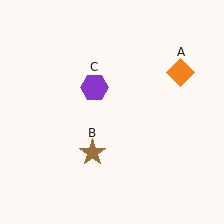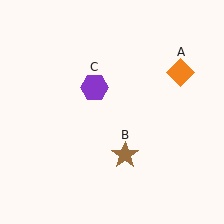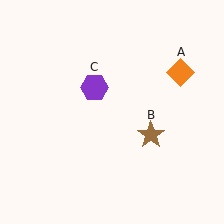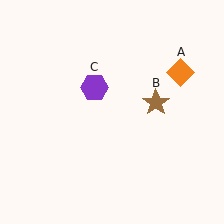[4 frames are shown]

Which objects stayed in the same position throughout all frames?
Orange diamond (object A) and purple hexagon (object C) remained stationary.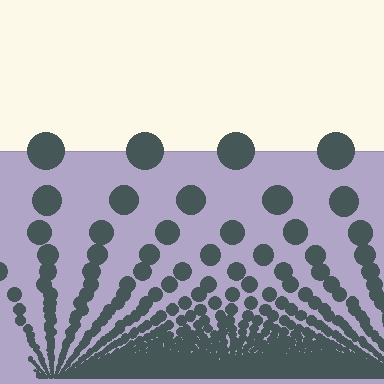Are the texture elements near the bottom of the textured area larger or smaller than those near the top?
Smaller. The gradient is inverted — elements near the bottom are smaller and denser.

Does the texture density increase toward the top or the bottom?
Density increases toward the bottom.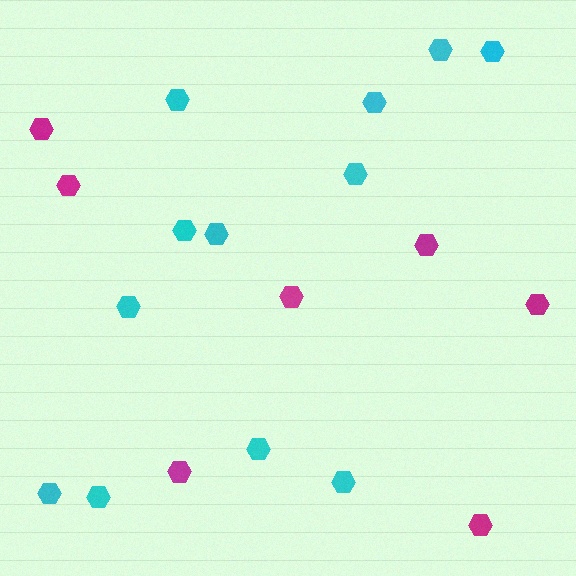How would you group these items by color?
There are 2 groups: one group of cyan hexagons (12) and one group of magenta hexagons (7).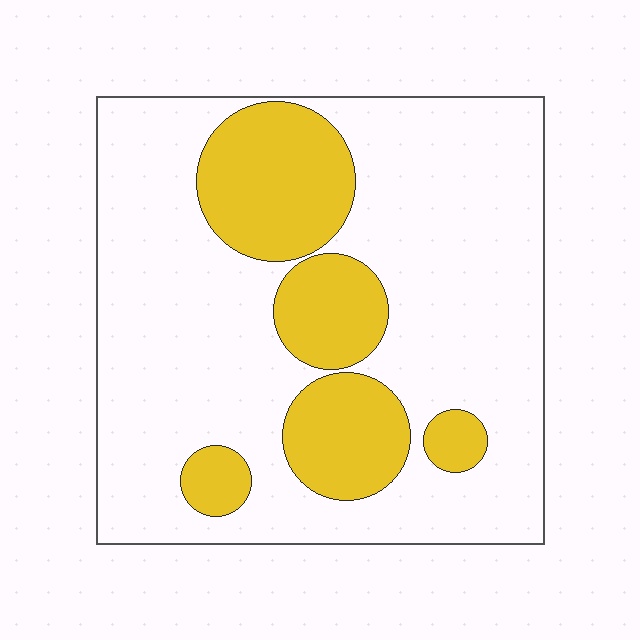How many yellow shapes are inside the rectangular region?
5.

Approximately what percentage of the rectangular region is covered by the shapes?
Approximately 25%.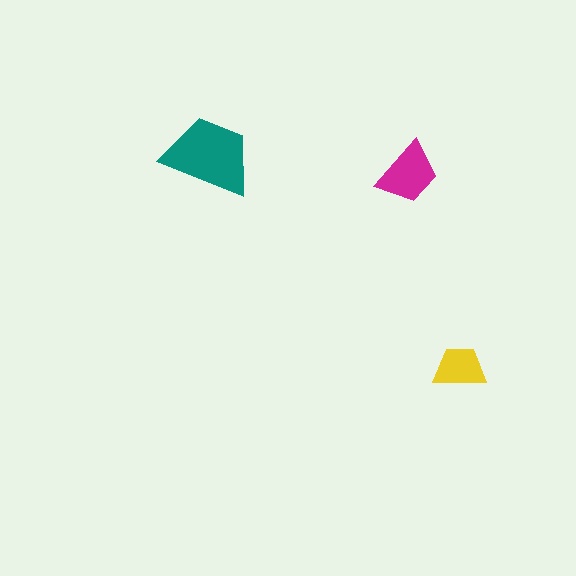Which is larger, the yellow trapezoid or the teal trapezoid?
The teal one.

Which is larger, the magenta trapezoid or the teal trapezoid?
The teal one.